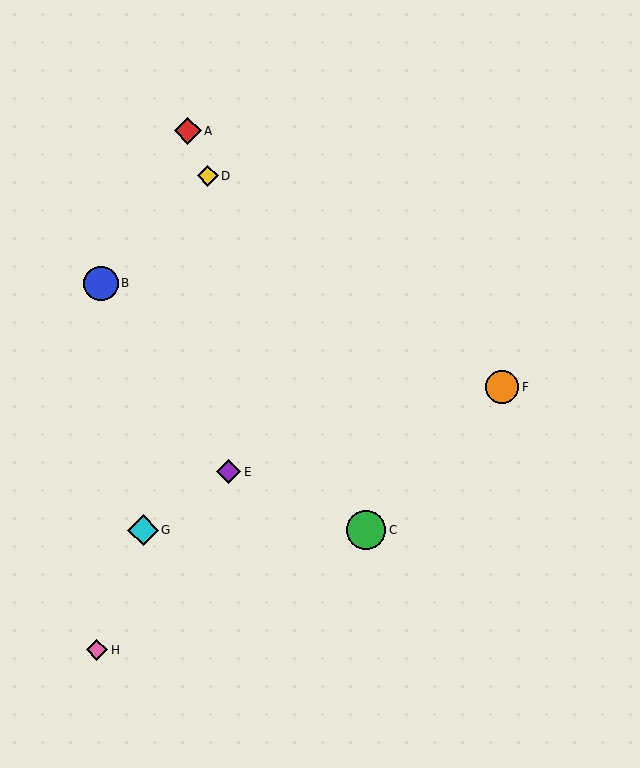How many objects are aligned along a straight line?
3 objects (A, C, D) are aligned along a straight line.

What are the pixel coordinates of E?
Object E is at (229, 472).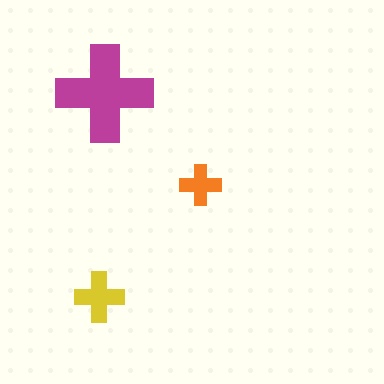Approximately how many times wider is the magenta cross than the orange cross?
About 2.5 times wider.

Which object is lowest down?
The yellow cross is bottommost.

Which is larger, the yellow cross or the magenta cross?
The magenta one.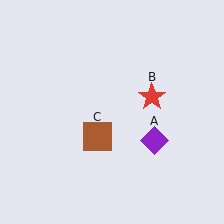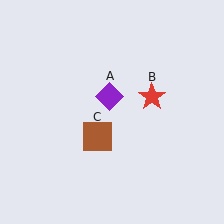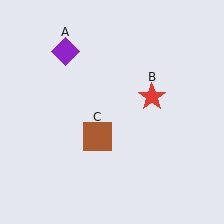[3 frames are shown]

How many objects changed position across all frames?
1 object changed position: purple diamond (object A).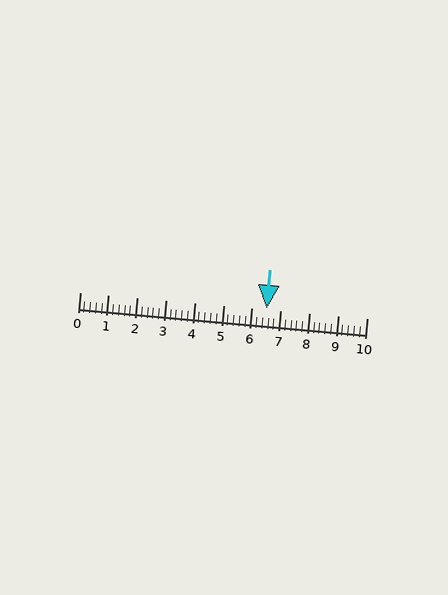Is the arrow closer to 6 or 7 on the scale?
The arrow is closer to 7.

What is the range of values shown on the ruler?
The ruler shows values from 0 to 10.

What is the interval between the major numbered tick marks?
The major tick marks are spaced 1 units apart.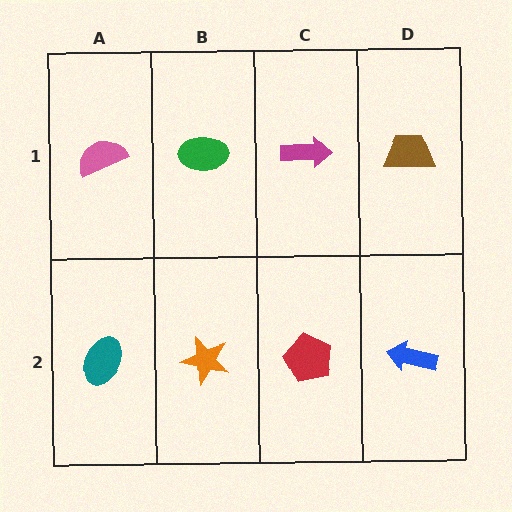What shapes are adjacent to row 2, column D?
A brown trapezoid (row 1, column D), a red pentagon (row 2, column C).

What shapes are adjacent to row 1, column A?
A teal ellipse (row 2, column A), a green ellipse (row 1, column B).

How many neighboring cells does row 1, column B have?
3.